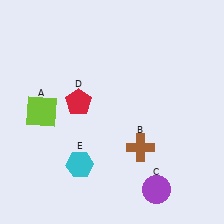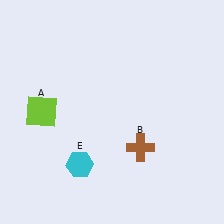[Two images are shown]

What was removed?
The purple circle (C), the red pentagon (D) were removed in Image 2.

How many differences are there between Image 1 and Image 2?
There are 2 differences between the two images.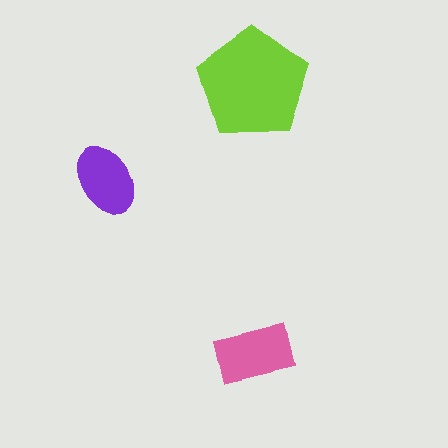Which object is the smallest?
The purple ellipse.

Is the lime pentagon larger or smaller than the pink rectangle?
Larger.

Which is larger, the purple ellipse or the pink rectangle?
The pink rectangle.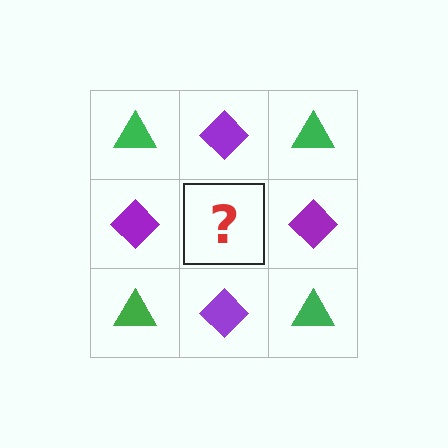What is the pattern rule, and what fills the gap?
The rule is that it alternates green triangle and purple diamond in a checkerboard pattern. The gap should be filled with a green triangle.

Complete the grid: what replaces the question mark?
The question mark should be replaced with a green triangle.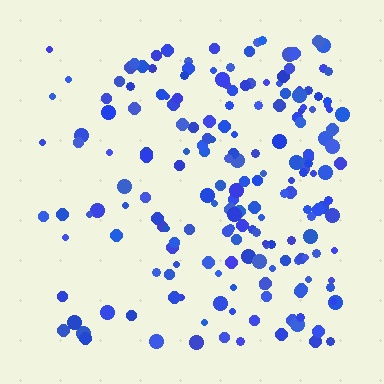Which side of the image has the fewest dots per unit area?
The left.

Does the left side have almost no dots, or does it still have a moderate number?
Still a moderate number, just noticeably fewer than the right.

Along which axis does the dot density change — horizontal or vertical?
Horizontal.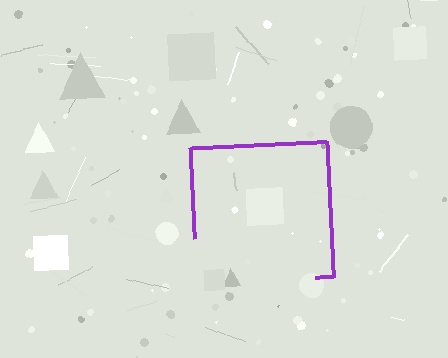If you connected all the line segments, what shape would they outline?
They would outline a square.